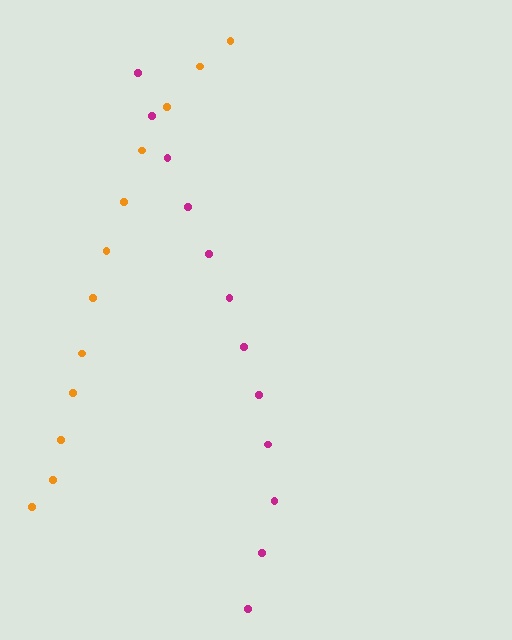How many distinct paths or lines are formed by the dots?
There are 2 distinct paths.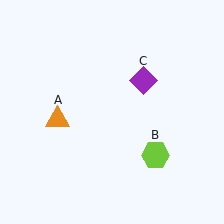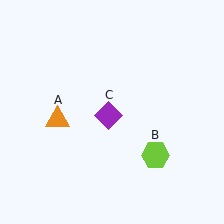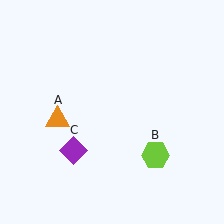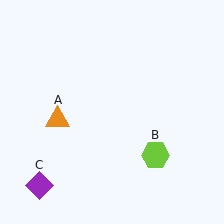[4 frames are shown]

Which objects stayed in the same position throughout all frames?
Orange triangle (object A) and lime hexagon (object B) remained stationary.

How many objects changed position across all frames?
1 object changed position: purple diamond (object C).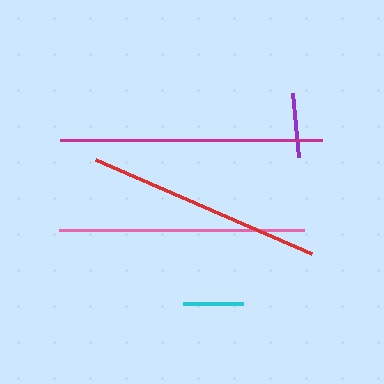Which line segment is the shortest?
The cyan line is the shortest at approximately 60 pixels.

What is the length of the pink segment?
The pink segment is approximately 244 pixels long.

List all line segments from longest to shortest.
From longest to shortest: magenta, pink, red, purple, cyan.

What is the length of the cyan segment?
The cyan segment is approximately 60 pixels long.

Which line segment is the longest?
The magenta line is the longest at approximately 262 pixels.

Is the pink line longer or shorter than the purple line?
The pink line is longer than the purple line.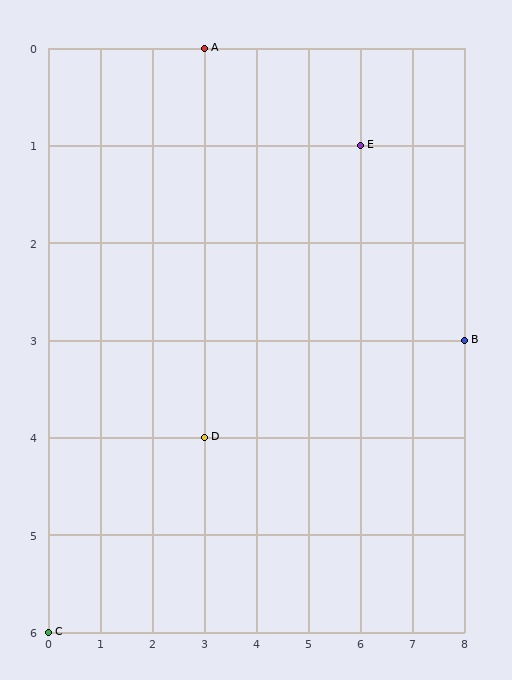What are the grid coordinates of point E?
Point E is at grid coordinates (6, 1).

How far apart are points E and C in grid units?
Points E and C are 6 columns and 5 rows apart (about 7.8 grid units diagonally).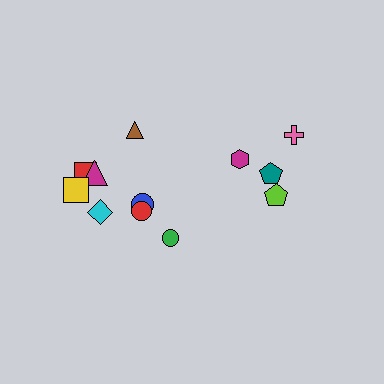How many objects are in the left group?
There are 8 objects.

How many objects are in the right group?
There are 4 objects.